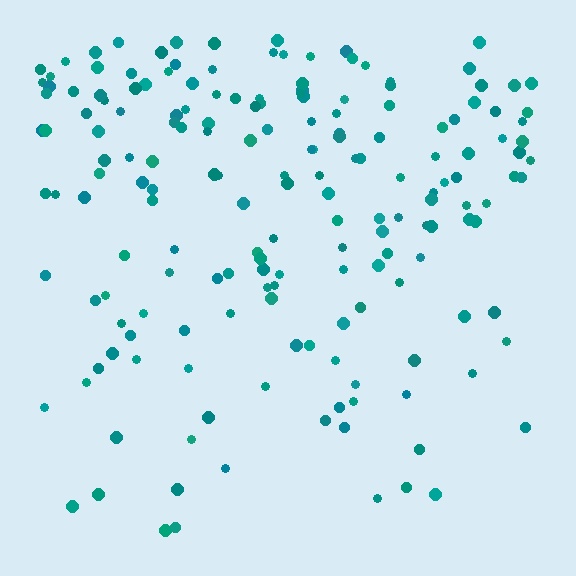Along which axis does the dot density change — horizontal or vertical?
Vertical.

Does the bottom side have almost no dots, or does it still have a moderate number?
Still a moderate number, just noticeably fewer than the top.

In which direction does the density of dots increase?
From bottom to top, with the top side densest.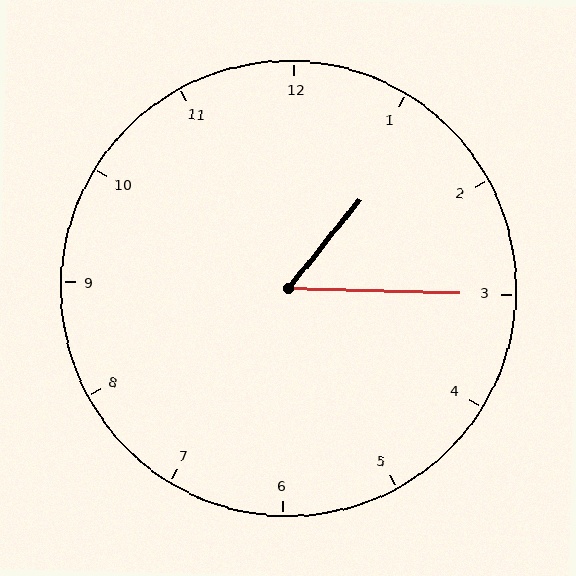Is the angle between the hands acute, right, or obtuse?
It is acute.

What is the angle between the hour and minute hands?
Approximately 52 degrees.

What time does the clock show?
1:15.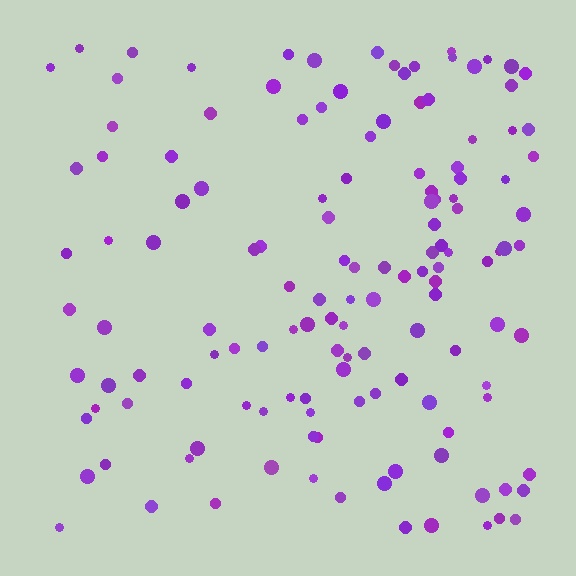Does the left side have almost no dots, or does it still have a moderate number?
Still a moderate number, just noticeably fewer than the right.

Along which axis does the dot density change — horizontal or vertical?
Horizontal.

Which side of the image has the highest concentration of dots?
The right.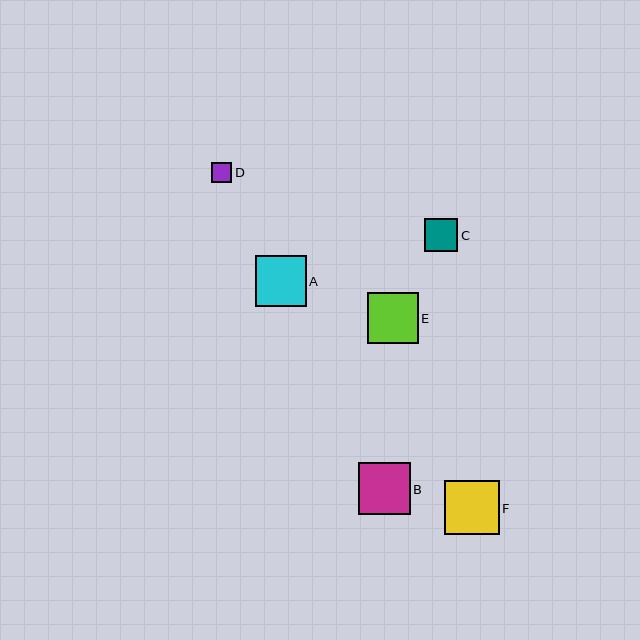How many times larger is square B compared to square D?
Square B is approximately 2.6 times the size of square D.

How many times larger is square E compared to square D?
Square E is approximately 2.5 times the size of square D.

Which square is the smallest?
Square D is the smallest with a size of approximately 20 pixels.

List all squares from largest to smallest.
From largest to smallest: F, B, E, A, C, D.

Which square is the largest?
Square F is the largest with a size of approximately 54 pixels.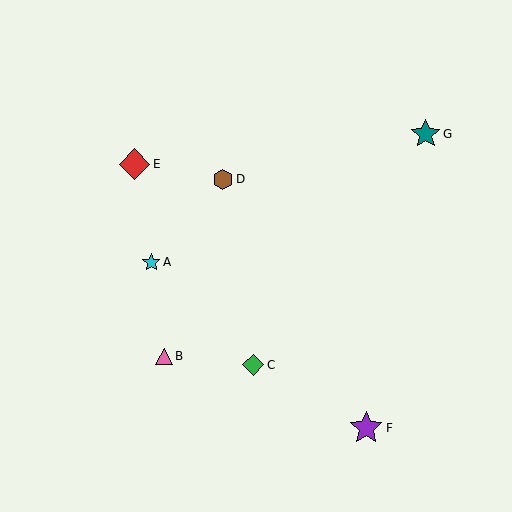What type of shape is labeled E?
Shape E is a red diamond.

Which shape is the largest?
The purple star (labeled F) is the largest.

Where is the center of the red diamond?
The center of the red diamond is at (134, 164).